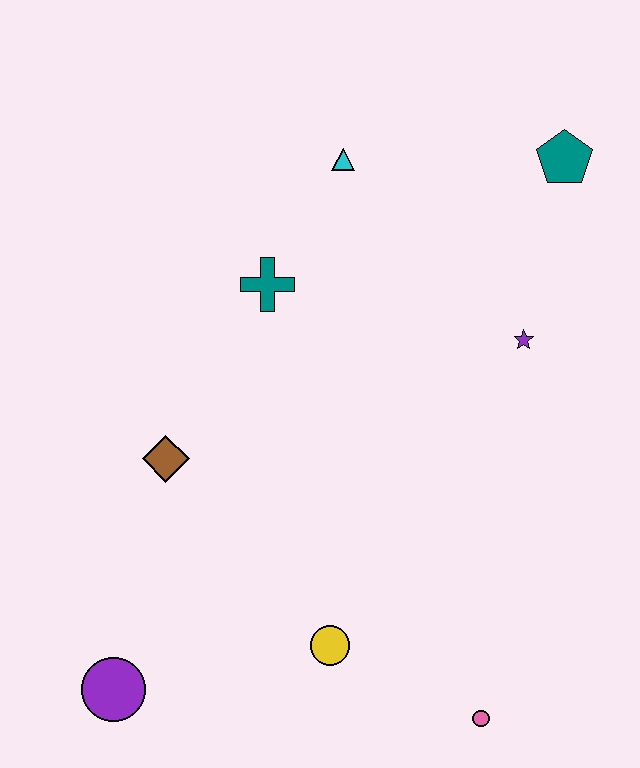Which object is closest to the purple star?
The teal pentagon is closest to the purple star.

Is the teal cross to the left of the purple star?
Yes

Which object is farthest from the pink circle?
The cyan triangle is farthest from the pink circle.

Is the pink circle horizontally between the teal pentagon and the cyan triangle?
Yes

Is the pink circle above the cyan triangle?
No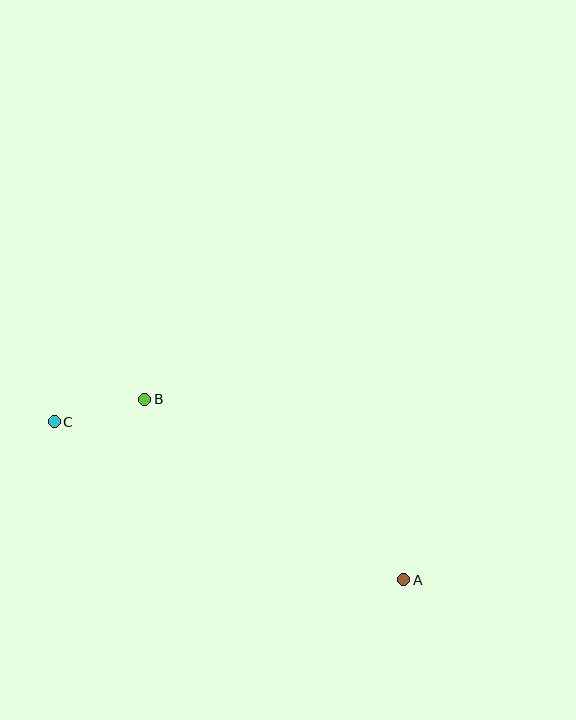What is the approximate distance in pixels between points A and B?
The distance between A and B is approximately 316 pixels.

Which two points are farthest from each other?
Points A and C are farthest from each other.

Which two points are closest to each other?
Points B and C are closest to each other.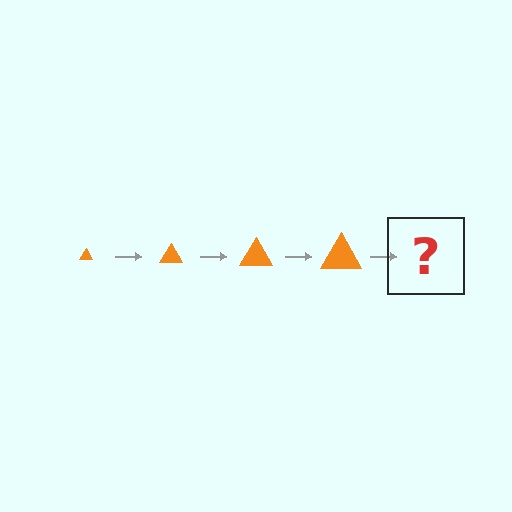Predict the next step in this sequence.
The next step is an orange triangle, larger than the previous one.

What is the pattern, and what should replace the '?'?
The pattern is that the triangle gets progressively larger each step. The '?' should be an orange triangle, larger than the previous one.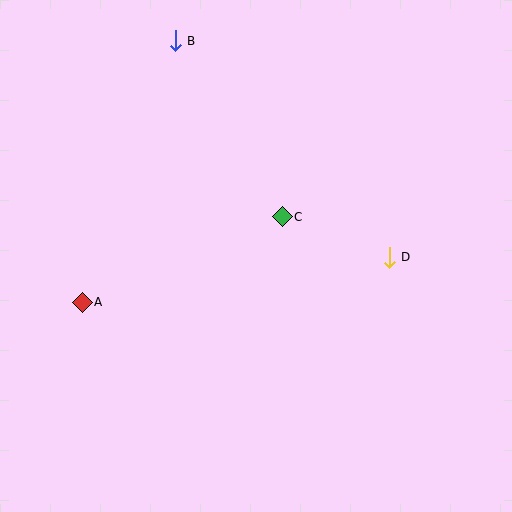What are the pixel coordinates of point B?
Point B is at (175, 41).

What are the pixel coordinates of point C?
Point C is at (282, 217).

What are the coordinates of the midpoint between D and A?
The midpoint between D and A is at (236, 280).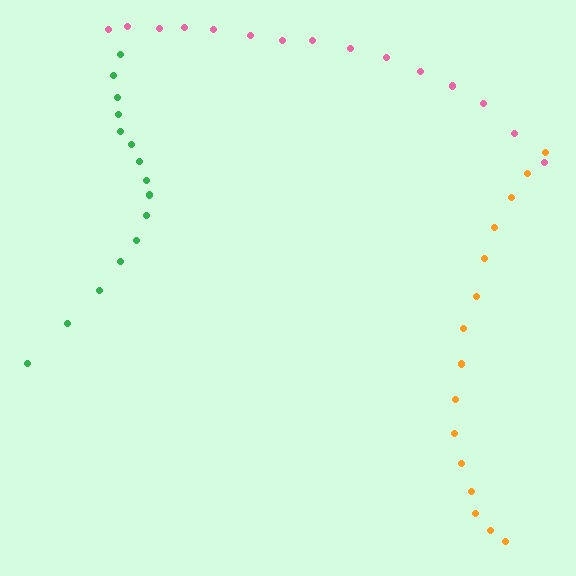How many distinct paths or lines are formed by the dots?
There are 3 distinct paths.